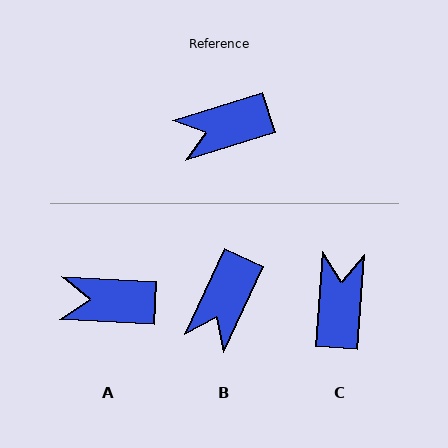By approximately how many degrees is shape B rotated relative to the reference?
Approximately 48 degrees counter-clockwise.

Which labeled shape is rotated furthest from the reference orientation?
C, about 112 degrees away.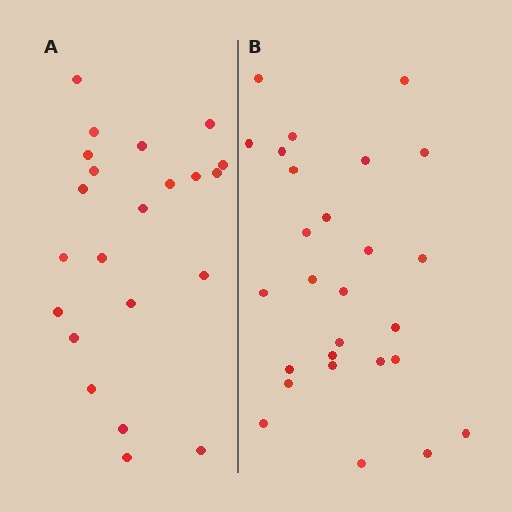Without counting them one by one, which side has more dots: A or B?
Region B (the right region) has more dots.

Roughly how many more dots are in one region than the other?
Region B has about 5 more dots than region A.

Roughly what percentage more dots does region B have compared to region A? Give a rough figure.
About 25% more.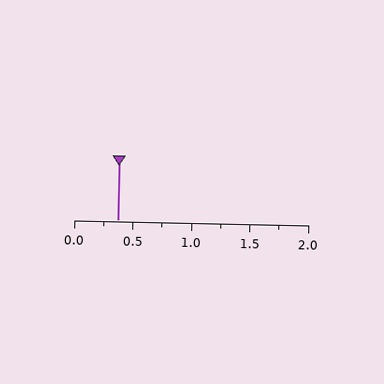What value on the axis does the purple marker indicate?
The marker indicates approximately 0.38.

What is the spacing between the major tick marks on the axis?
The major ticks are spaced 0.5 apart.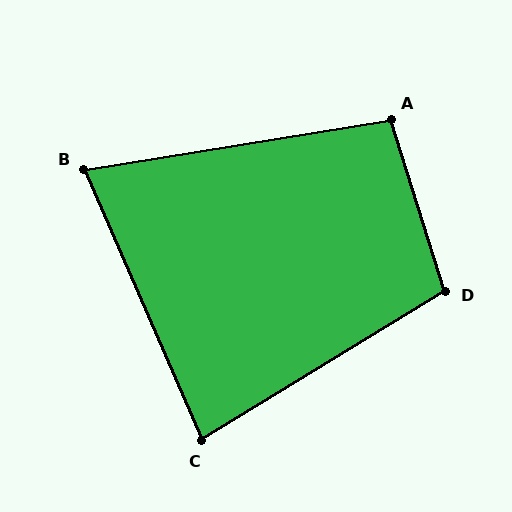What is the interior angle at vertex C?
Approximately 82 degrees (acute).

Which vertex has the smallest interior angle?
B, at approximately 76 degrees.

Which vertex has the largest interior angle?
D, at approximately 104 degrees.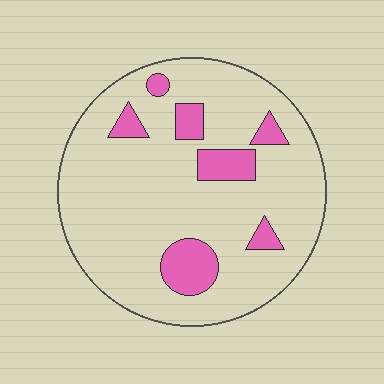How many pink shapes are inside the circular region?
7.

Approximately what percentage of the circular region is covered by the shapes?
Approximately 15%.